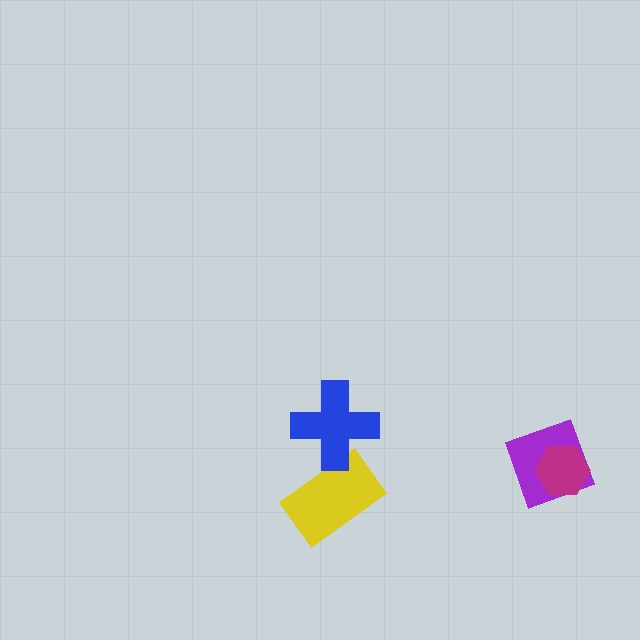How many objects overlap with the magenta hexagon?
1 object overlaps with the magenta hexagon.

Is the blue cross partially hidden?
No, no other shape covers it.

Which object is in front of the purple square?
The magenta hexagon is in front of the purple square.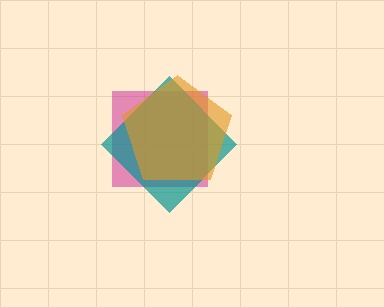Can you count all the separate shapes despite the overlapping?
Yes, there are 3 separate shapes.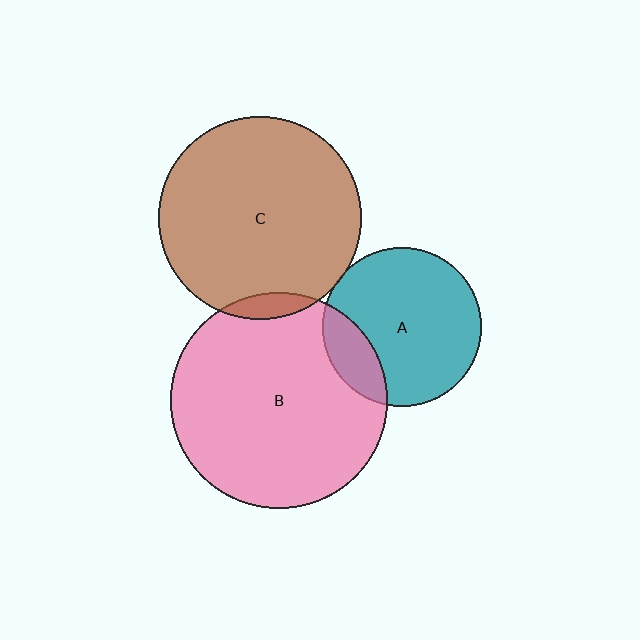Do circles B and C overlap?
Yes.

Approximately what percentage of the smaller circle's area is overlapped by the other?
Approximately 5%.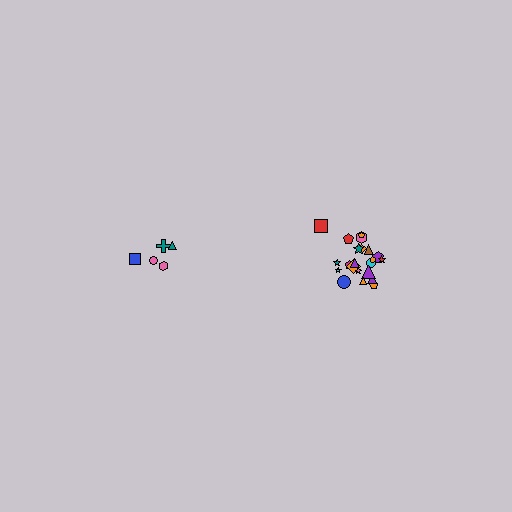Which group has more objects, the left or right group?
The right group.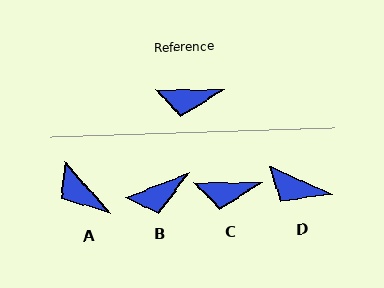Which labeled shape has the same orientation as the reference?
C.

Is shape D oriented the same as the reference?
No, it is off by about 25 degrees.